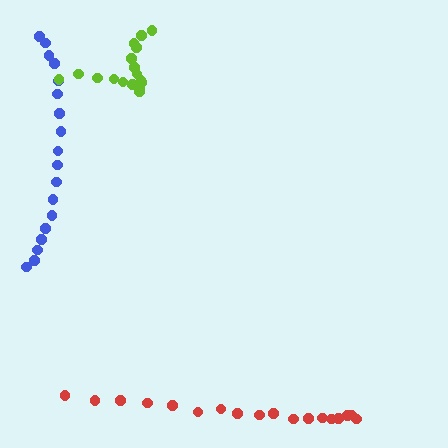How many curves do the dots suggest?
There are 3 distinct paths.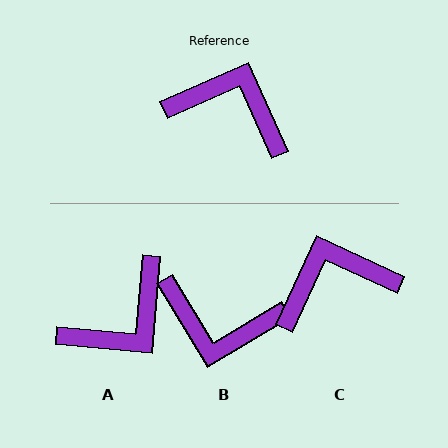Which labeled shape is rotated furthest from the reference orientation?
B, about 173 degrees away.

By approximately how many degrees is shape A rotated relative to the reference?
Approximately 119 degrees clockwise.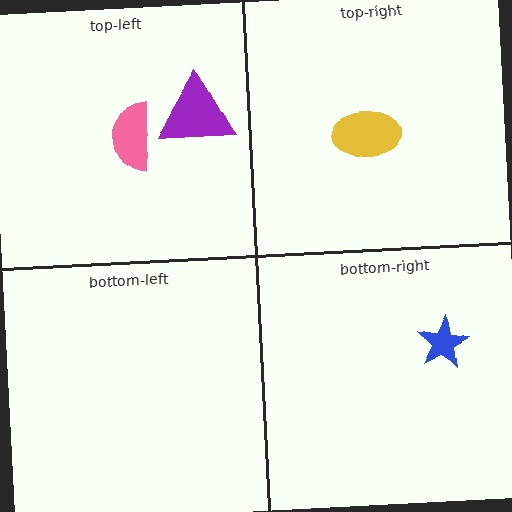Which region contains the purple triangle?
The top-left region.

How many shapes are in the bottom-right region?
1.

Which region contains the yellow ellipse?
The top-right region.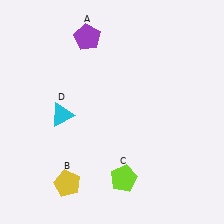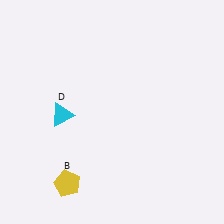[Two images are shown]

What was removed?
The purple pentagon (A), the lime pentagon (C) were removed in Image 2.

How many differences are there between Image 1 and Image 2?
There are 2 differences between the two images.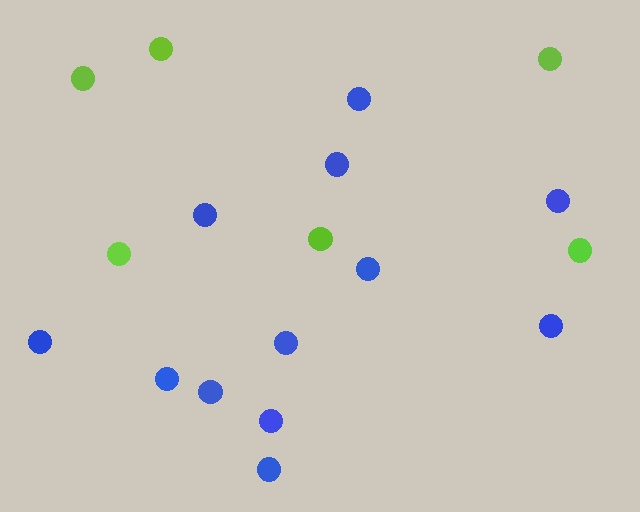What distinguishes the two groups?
There are 2 groups: one group of lime circles (6) and one group of blue circles (12).